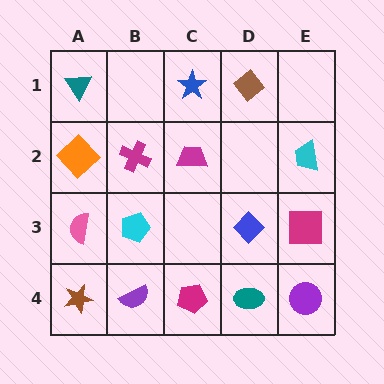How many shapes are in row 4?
5 shapes.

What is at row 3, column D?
A blue diamond.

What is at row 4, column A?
A brown star.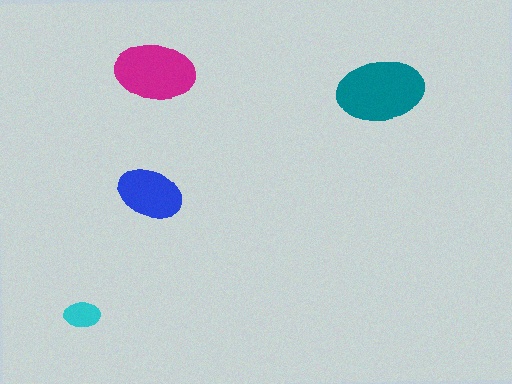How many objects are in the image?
There are 4 objects in the image.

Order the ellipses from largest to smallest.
the teal one, the magenta one, the blue one, the cyan one.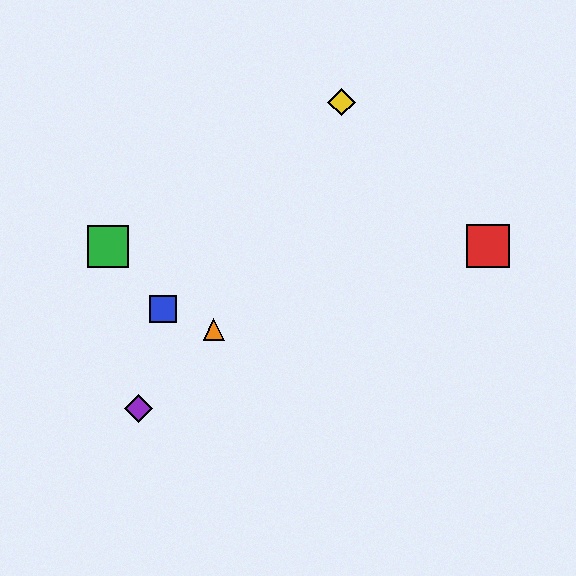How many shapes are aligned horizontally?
2 shapes (the red square, the green square) are aligned horizontally.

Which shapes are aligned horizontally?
The red square, the green square are aligned horizontally.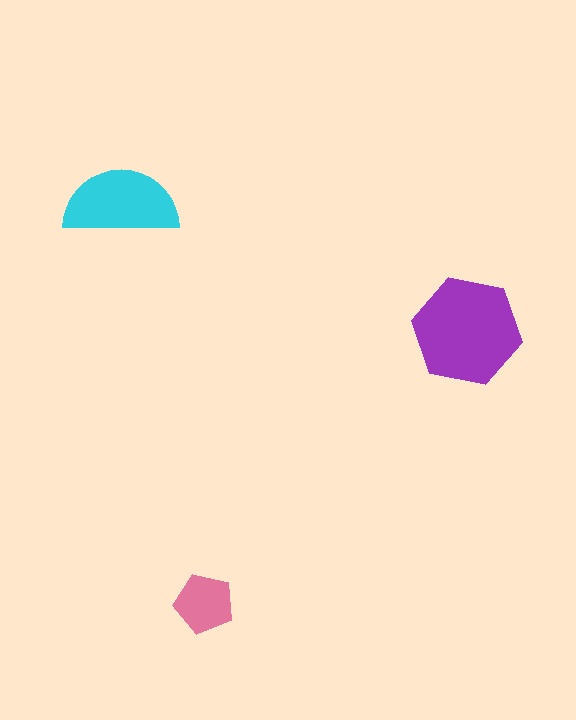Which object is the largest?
The purple hexagon.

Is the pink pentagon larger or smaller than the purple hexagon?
Smaller.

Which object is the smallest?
The pink pentagon.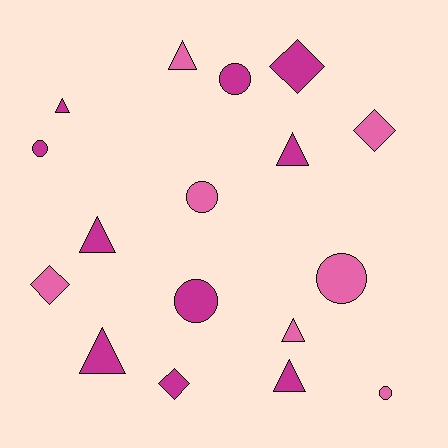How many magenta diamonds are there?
There are 2 magenta diamonds.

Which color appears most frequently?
Magenta, with 10 objects.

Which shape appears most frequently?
Triangle, with 7 objects.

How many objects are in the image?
There are 17 objects.